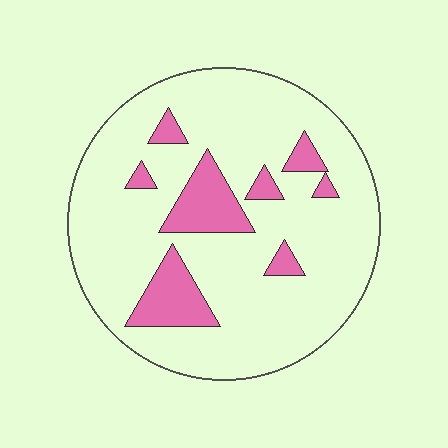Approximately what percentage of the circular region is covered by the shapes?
Approximately 15%.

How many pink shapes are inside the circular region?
8.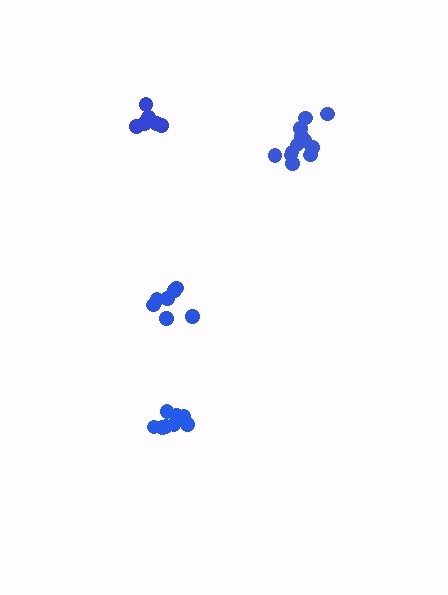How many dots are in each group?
Group 1: 7 dots, Group 2: 8 dots, Group 3: 12 dots, Group 4: 6 dots (33 total).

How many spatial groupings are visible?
There are 4 spatial groupings.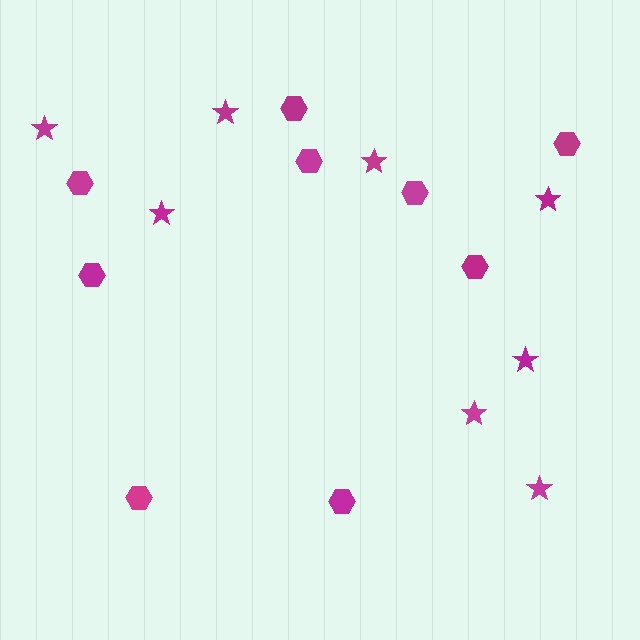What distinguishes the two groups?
There are 2 groups: one group of stars (8) and one group of hexagons (9).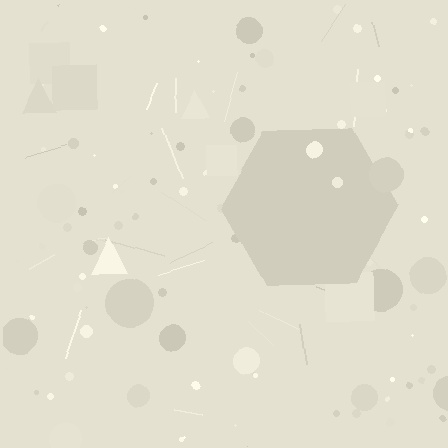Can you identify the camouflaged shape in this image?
The camouflaged shape is a hexagon.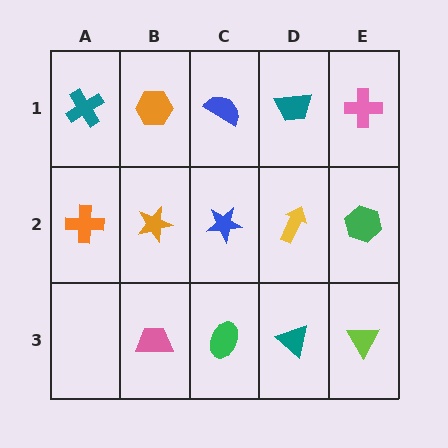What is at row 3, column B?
A pink trapezoid.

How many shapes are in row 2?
5 shapes.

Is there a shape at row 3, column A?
No, that cell is empty.